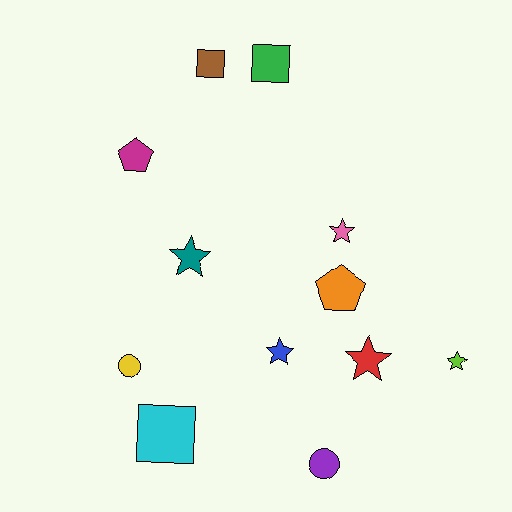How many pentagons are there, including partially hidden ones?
There are 2 pentagons.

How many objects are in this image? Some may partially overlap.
There are 12 objects.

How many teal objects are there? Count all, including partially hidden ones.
There is 1 teal object.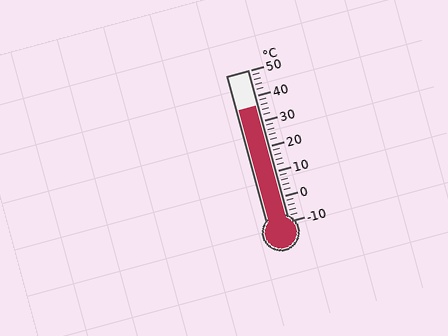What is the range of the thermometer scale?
The thermometer scale ranges from -10°C to 50°C.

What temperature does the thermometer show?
The thermometer shows approximately 36°C.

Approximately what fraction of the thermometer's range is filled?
The thermometer is filled to approximately 75% of its range.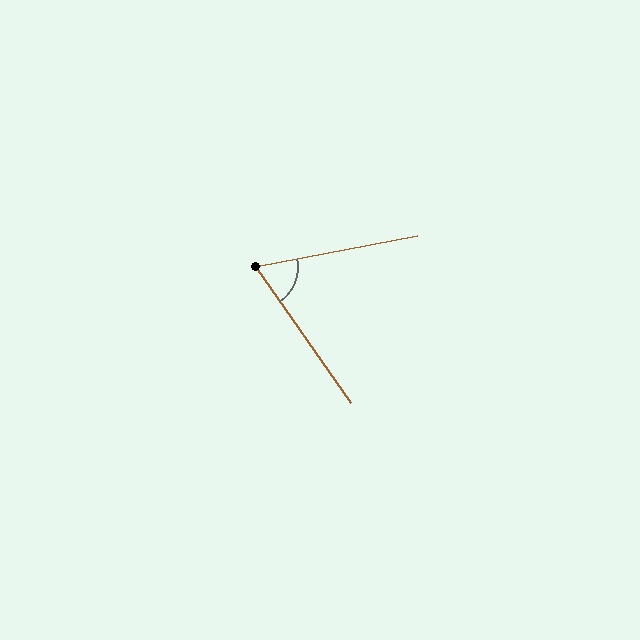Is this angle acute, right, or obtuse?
It is acute.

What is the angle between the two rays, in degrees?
Approximately 66 degrees.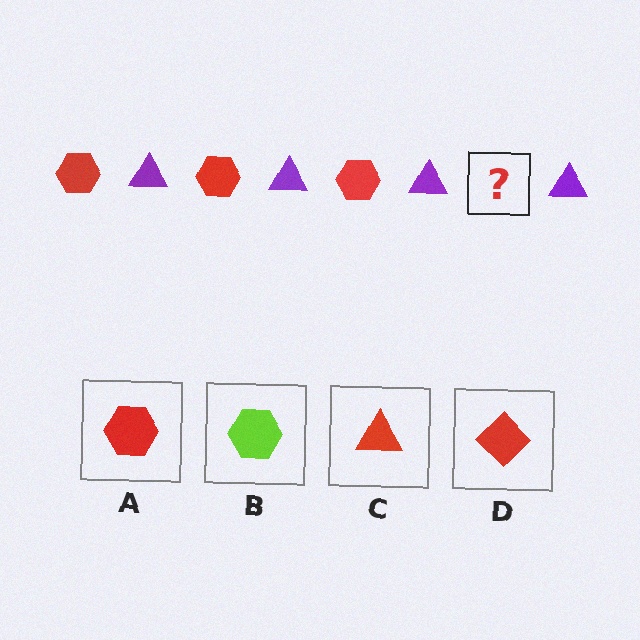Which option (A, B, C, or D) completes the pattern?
A.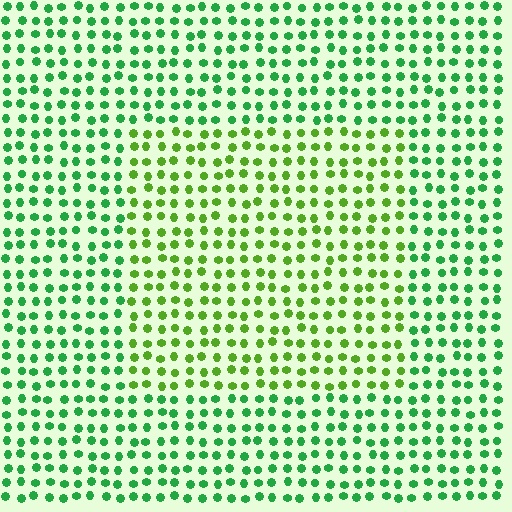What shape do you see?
I see a rectangle.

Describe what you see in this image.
The image is filled with small green elements in a uniform arrangement. A rectangle-shaped region is visible where the elements are tinted to a slightly different hue, forming a subtle color boundary.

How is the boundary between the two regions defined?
The boundary is defined purely by a slight shift in hue (about 35 degrees). Spacing, size, and orientation are identical on both sides.